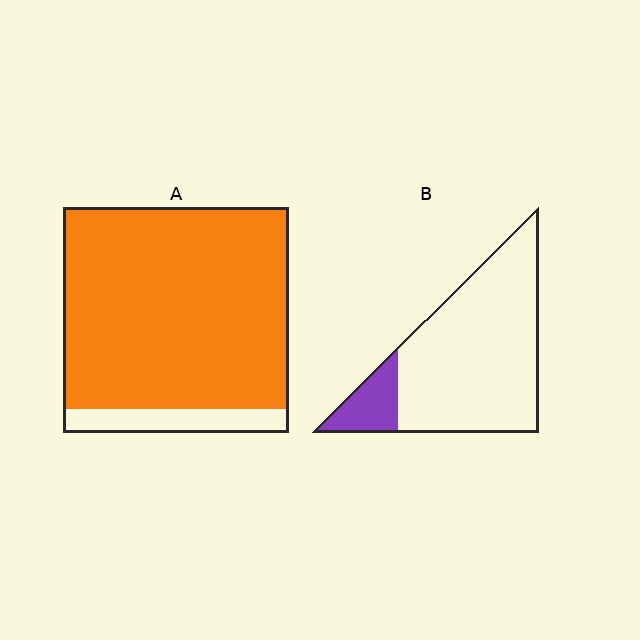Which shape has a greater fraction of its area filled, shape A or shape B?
Shape A.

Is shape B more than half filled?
No.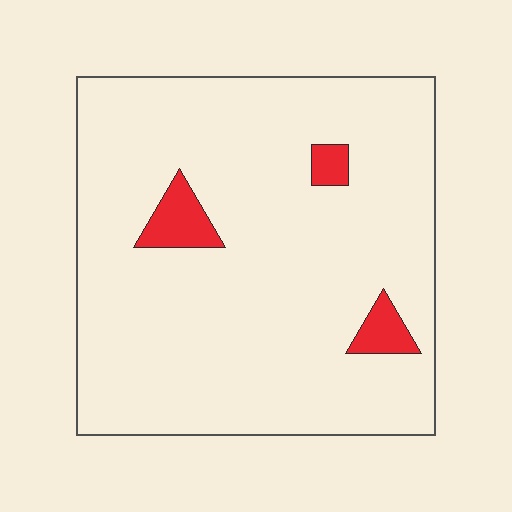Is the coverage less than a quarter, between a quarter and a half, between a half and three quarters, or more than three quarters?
Less than a quarter.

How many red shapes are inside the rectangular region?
3.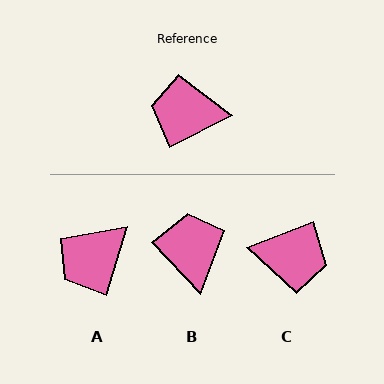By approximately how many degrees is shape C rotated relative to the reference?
Approximately 174 degrees counter-clockwise.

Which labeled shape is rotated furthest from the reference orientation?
C, about 174 degrees away.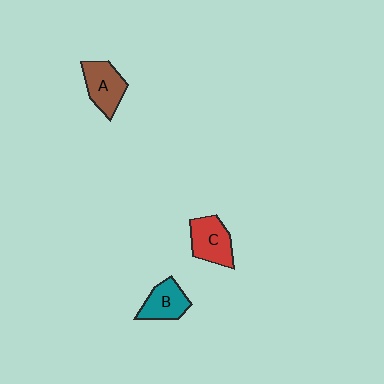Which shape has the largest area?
Shape C (red).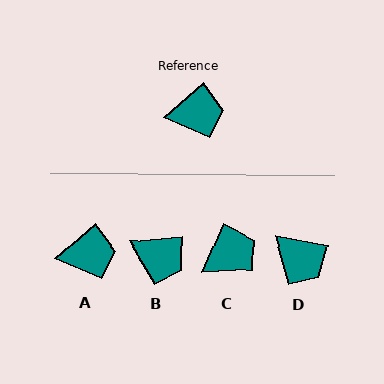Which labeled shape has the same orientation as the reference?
A.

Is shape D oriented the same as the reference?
No, it is off by about 51 degrees.